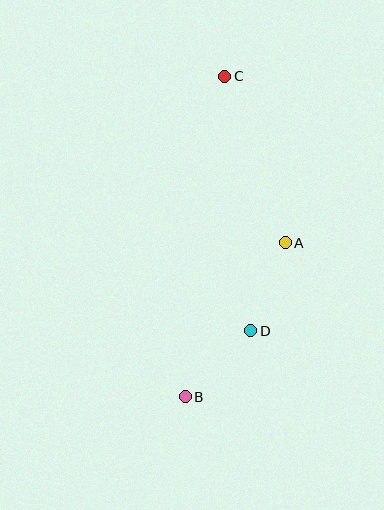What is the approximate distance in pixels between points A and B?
The distance between A and B is approximately 184 pixels.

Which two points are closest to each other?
Points B and D are closest to each other.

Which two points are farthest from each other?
Points B and C are farthest from each other.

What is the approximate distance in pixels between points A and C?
The distance between A and C is approximately 177 pixels.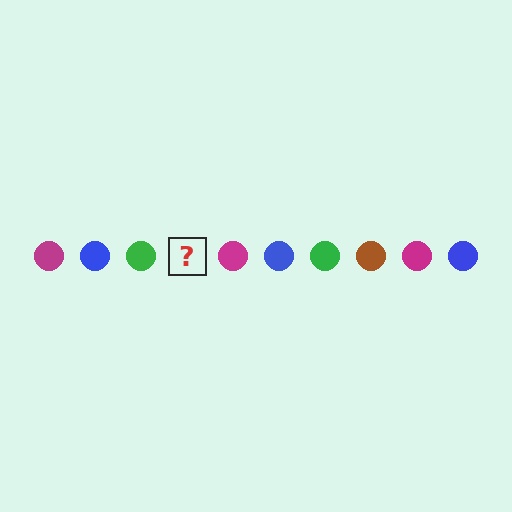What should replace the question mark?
The question mark should be replaced with a brown circle.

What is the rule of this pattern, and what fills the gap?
The rule is that the pattern cycles through magenta, blue, green, brown circles. The gap should be filled with a brown circle.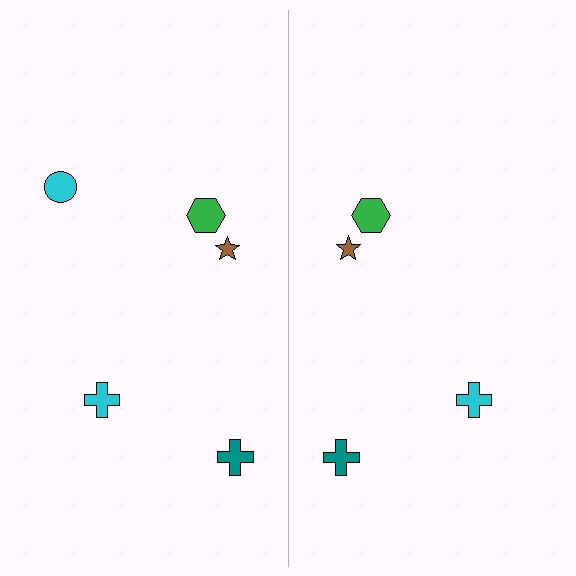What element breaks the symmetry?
A cyan circle is missing from the right side.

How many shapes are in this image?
There are 9 shapes in this image.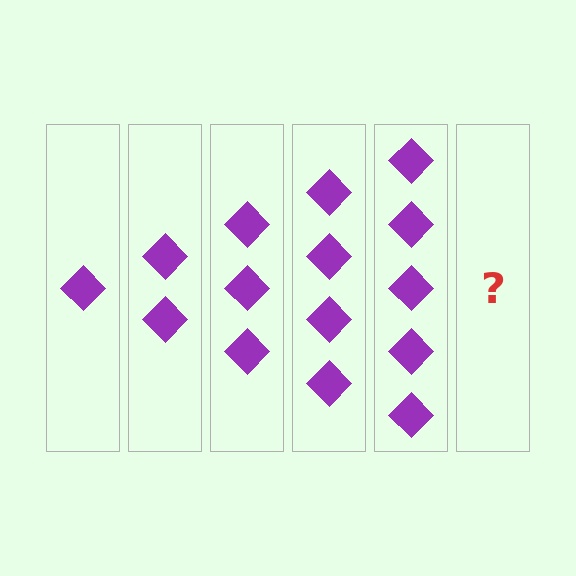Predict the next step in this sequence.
The next step is 6 diamonds.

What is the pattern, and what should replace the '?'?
The pattern is that each step adds one more diamond. The '?' should be 6 diamonds.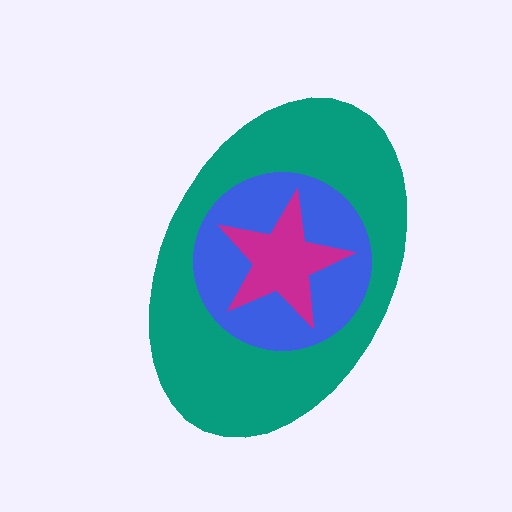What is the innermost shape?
The magenta star.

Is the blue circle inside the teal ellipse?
Yes.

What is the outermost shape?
The teal ellipse.